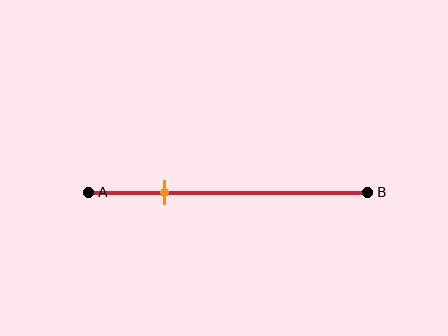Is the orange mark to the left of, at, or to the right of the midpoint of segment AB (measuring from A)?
The orange mark is to the left of the midpoint of segment AB.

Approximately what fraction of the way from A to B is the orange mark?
The orange mark is approximately 25% of the way from A to B.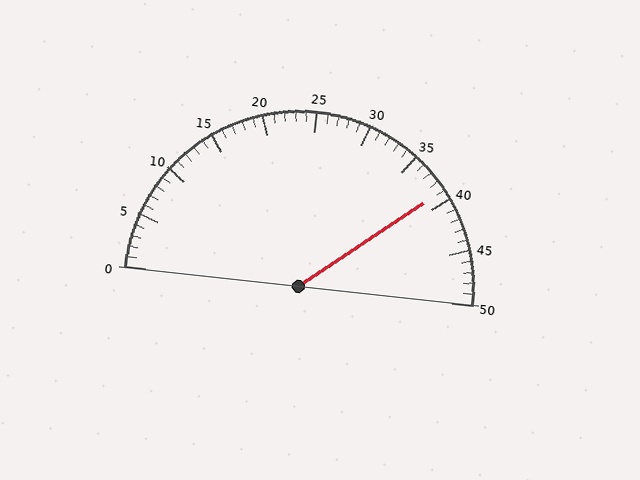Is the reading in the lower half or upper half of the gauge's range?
The reading is in the upper half of the range (0 to 50).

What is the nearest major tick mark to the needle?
The nearest major tick mark is 40.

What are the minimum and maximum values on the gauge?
The gauge ranges from 0 to 50.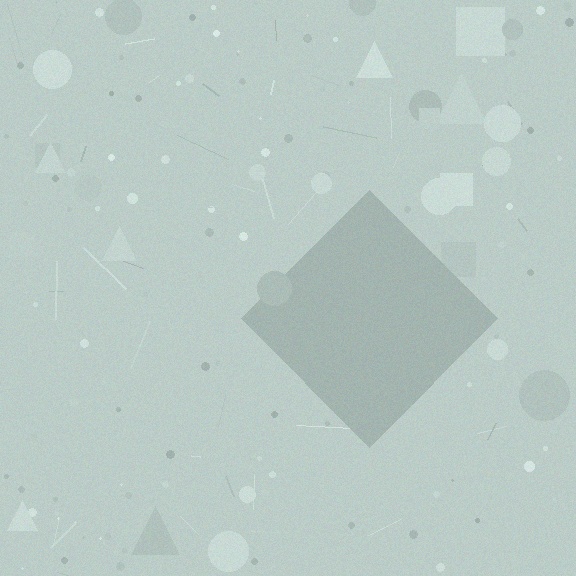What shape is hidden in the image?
A diamond is hidden in the image.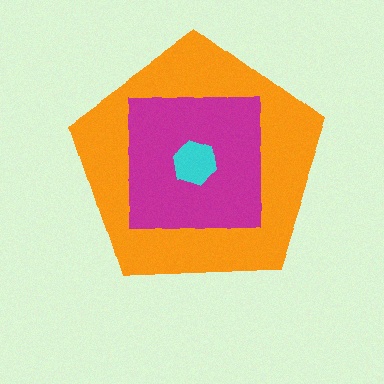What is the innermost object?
The cyan hexagon.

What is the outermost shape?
The orange pentagon.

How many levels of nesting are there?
3.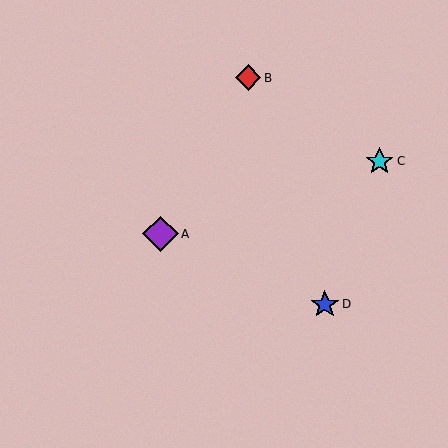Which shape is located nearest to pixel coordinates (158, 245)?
The purple diamond (labeled A) at (161, 234) is nearest to that location.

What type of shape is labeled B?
Shape B is a red diamond.